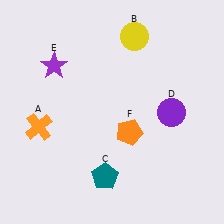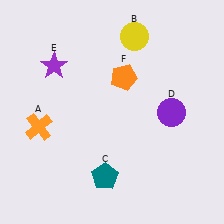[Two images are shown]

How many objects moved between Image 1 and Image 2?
1 object moved between the two images.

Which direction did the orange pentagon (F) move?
The orange pentagon (F) moved up.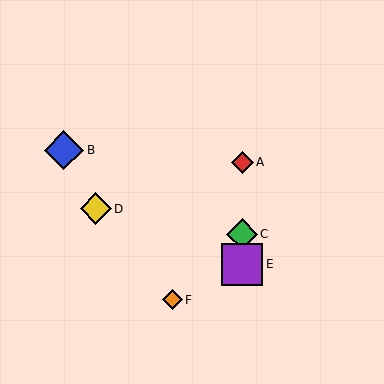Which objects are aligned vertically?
Objects A, C, E are aligned vertically.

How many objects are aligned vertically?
3 objects (A, C, E) are aligned vertically.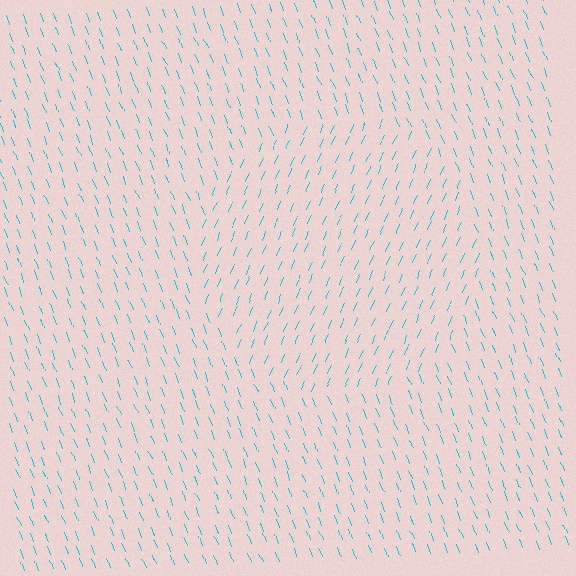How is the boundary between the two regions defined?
The boundary is defined purely by a change in line orientation (approximately 45 degrees difference). All lines are the same color and thickness.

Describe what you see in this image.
The image is filled with small cyan line segments. A circle region in the image has lines oriented differently from the surrounding lines, creating a visible texture boundary.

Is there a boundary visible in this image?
Yes, there is a texture boundary formed by a change in line orientation.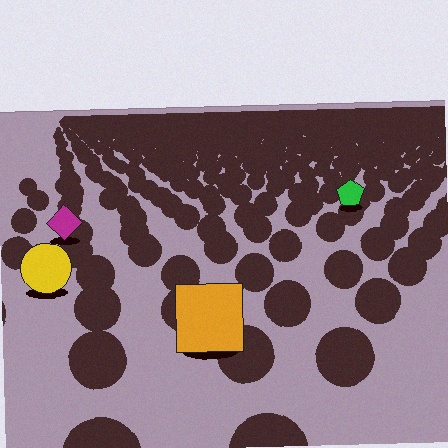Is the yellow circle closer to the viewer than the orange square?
No. The orange square is closer — you can tell from the texture gradient: the ground texture is coarser near it.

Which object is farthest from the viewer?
The green pentagon is farthest from the viewer. It appears smaller and the ground texture around it is denser.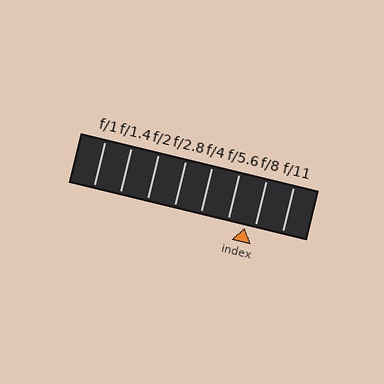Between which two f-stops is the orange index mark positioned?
The index mark is between f/5.6 and f/8.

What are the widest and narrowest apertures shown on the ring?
The widest aperture shown is f/1 and the narrowest is f/11.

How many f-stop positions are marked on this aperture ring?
There are 8 f-stop positions marked.